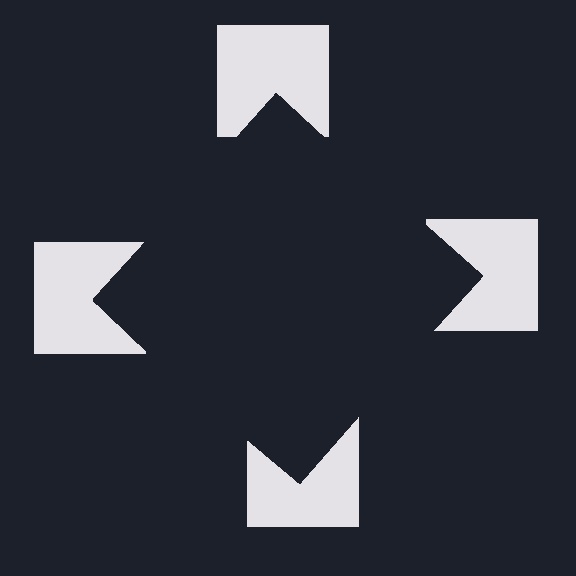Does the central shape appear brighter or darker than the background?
It typically appears slightly darker than the background, even though no actual brightness change is drawn.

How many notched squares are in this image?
There are 4 — one at each vertex of the illusory square.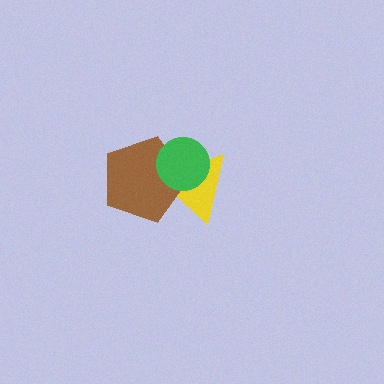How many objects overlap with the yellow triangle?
2 objects overlap with the yellow triangle.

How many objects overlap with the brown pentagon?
2 objects overlap with the brown pentagon.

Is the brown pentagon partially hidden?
Yes, it is partially covered by another shape.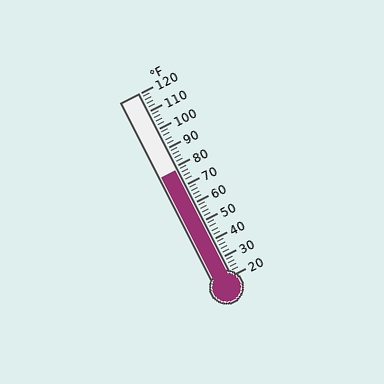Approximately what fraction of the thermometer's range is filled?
The thermometer is filled to approximately 60% of its range.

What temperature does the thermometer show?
The thermometer shows approximately 78°F.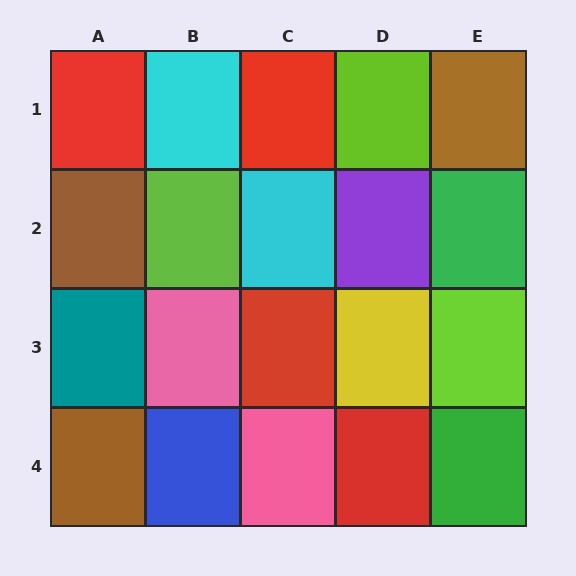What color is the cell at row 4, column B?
Blue.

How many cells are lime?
3 cells are lime.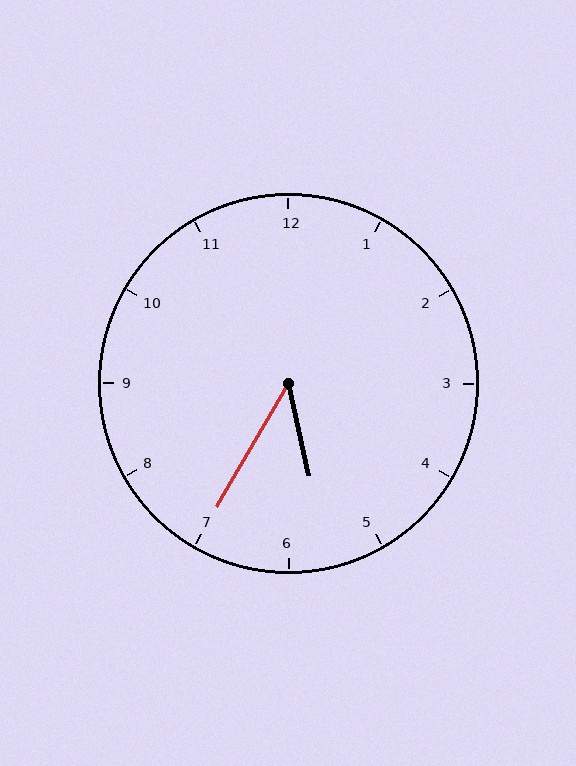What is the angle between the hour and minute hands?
Approximately 42 degrees.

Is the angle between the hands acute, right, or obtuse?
It is acute.